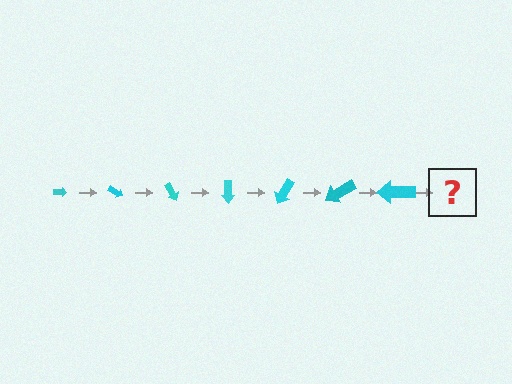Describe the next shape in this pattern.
It should be an arrow, larger than the previous one and rotated 210 degrees from the start.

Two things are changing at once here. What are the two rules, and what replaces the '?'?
The two rules are that the arrow grows larger each step and it rotates 30 degrees each step. The '?' should be an arrow, larger than the previous one and rotated 210 degrees from the start.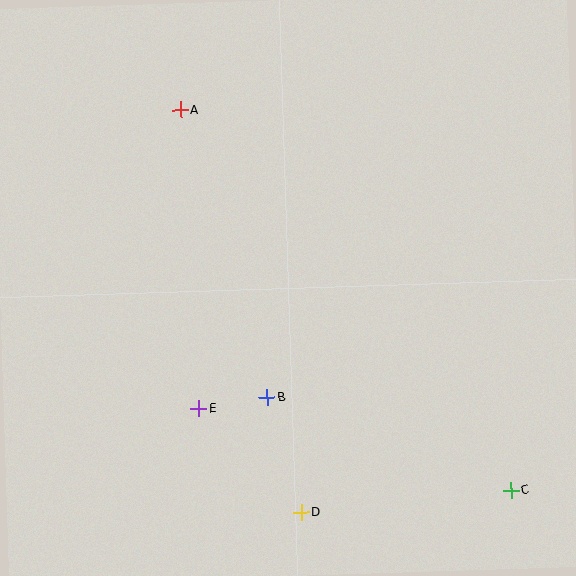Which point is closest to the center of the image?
Point B at (267, 397) is closest to the center.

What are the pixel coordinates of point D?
Point D is at (301, 512).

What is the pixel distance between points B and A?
The distance between B and A is 300 pixels.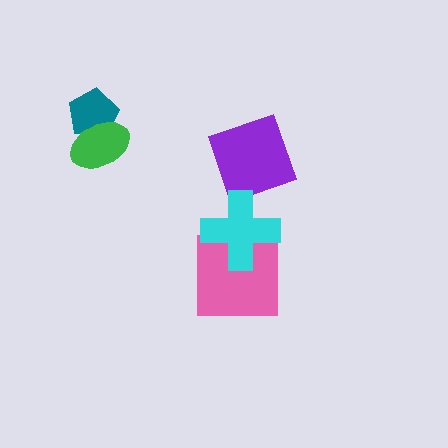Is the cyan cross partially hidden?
No, no other shape covers it.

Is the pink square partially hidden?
Yes, it is partially covered by another shape.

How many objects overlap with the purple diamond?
1 object overlaps with the purple diamond.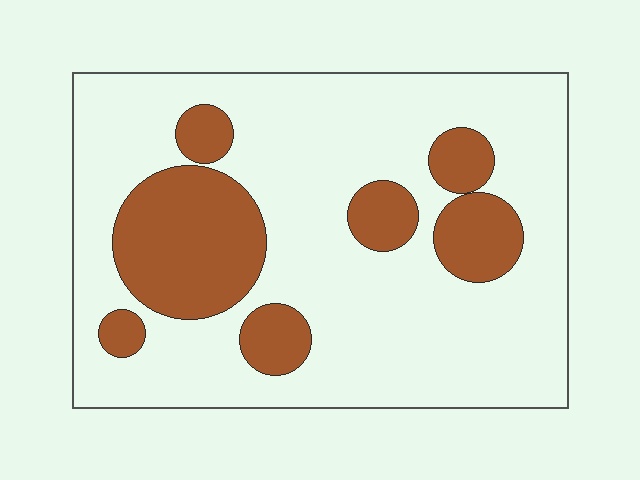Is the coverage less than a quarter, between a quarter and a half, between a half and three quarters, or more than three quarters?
Less than a quarter.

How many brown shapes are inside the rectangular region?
7.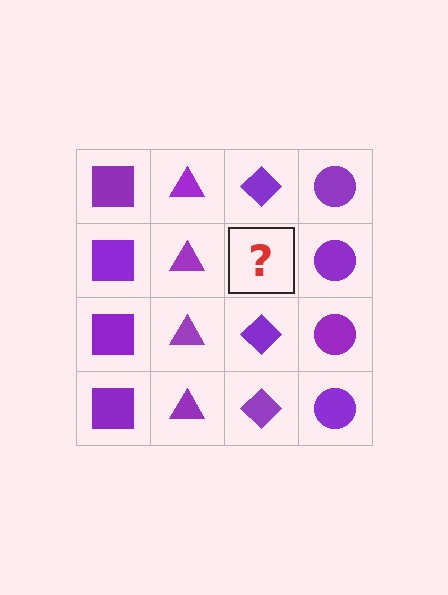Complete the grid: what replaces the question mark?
The question mark should be replaced with a purple diamond.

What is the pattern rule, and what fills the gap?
The rule is that each column has a consistent shape. The gap should be filled with a purple diamond.